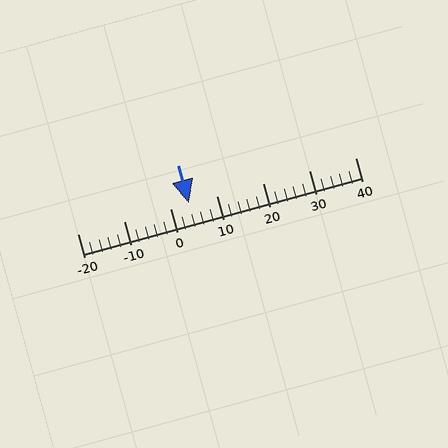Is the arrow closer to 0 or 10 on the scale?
The arrow is closer to 0.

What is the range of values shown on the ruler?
The ruler shows values from -20 to 40.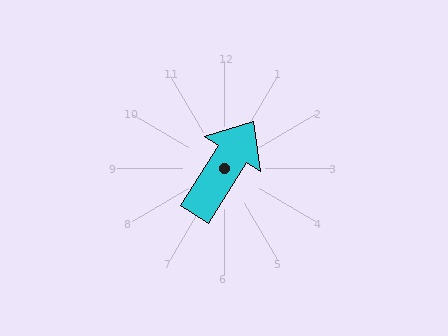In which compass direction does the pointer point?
Northeast.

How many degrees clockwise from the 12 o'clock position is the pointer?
Approximately 32 degrees.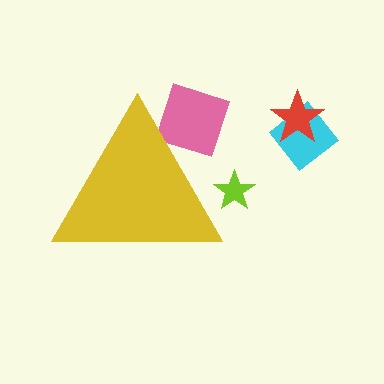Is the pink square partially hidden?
Yes, the pink square is partially hidden behind the yellow triangle.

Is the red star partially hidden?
No, the red star is fully visible.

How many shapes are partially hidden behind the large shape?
2 shapes are partially hidden.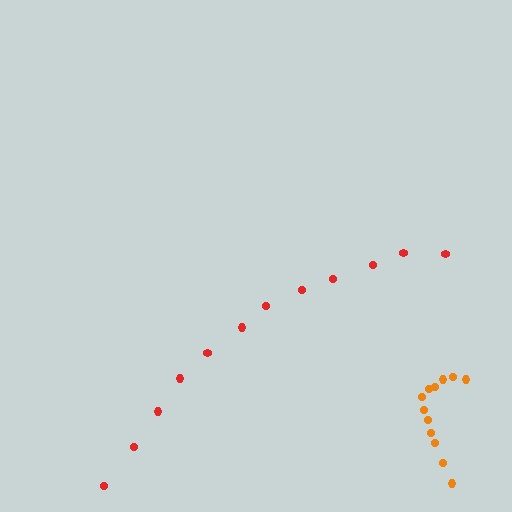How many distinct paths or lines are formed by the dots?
There are 2 distinct paths.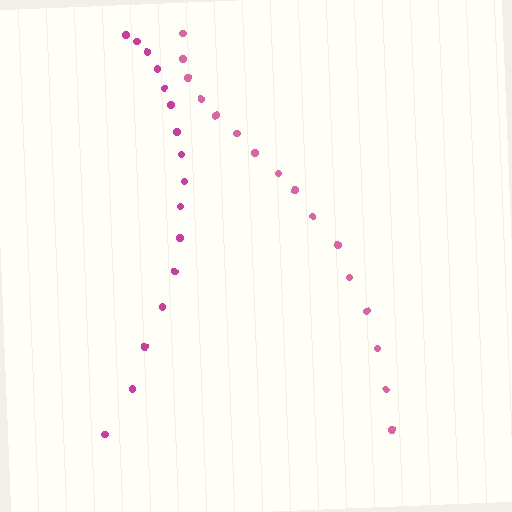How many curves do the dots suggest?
There are 2 distinct paths.